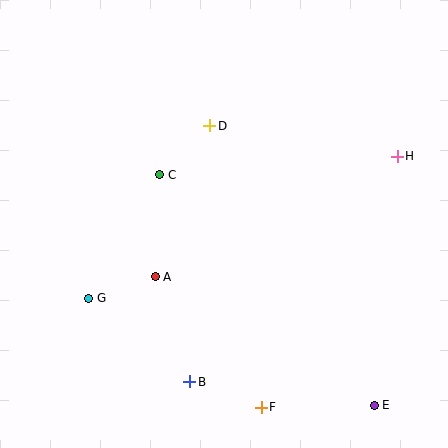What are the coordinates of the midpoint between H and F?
The midpoint between H and F is at (329, 282).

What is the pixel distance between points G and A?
The distance between G and A is 70 pixels.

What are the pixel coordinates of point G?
Point G is at (89, 298).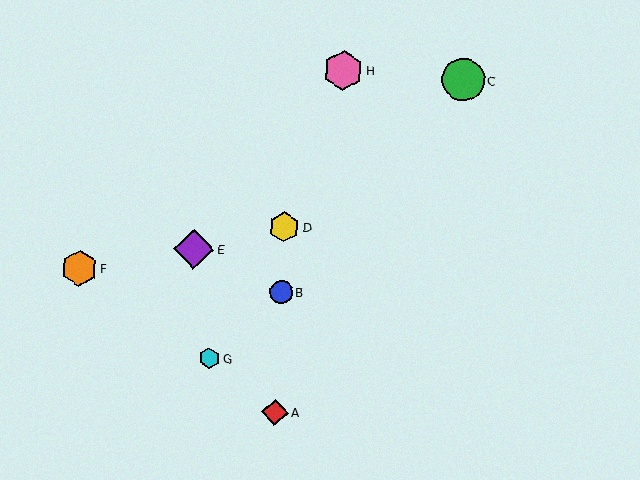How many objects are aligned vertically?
3 objects (A, B, D) are aligned vertically.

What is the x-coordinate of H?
Object H is at x≈343.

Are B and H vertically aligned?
No, B is at x≈281 and H is at x≈343.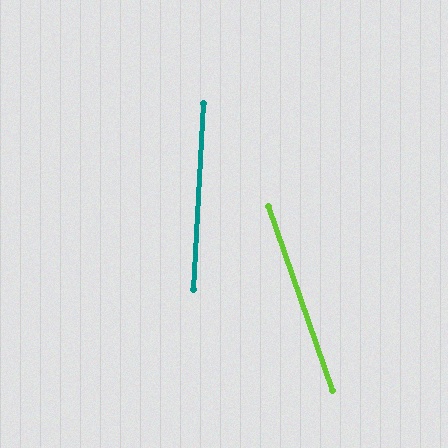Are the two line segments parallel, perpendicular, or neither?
Neither parallel nor perpendicular — they differ by about 22°.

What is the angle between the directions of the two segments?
Approximately 22 degrees.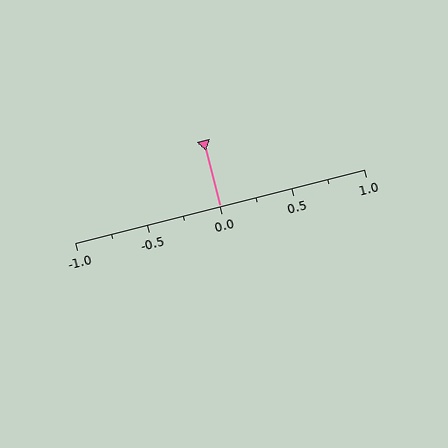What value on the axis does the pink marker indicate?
The marker indicates approximately 0.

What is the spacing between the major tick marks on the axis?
The major ticks are spaced 0.5 apart.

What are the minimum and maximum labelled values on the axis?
The axis runs from -1.0 to 1.0.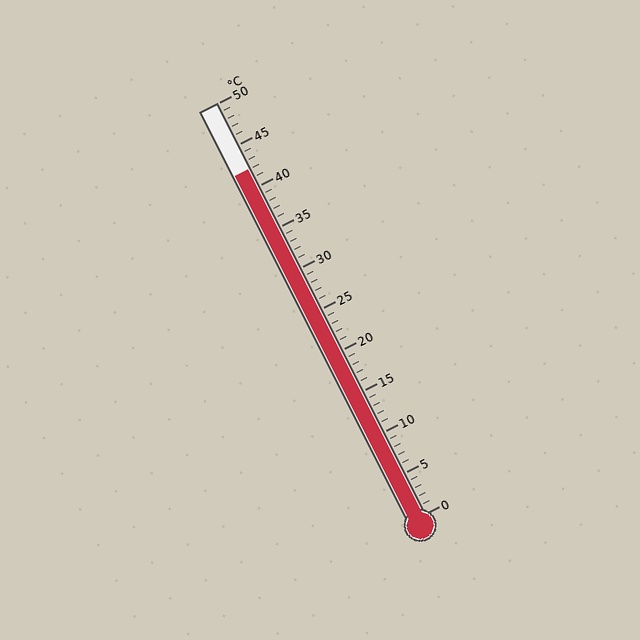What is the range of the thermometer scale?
The thermometer scale ranges from 0°C to 50°C.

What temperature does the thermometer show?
The thermometer shows approximately 42°C.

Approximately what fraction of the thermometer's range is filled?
The thermometer is filled to approximately 85% of its range.